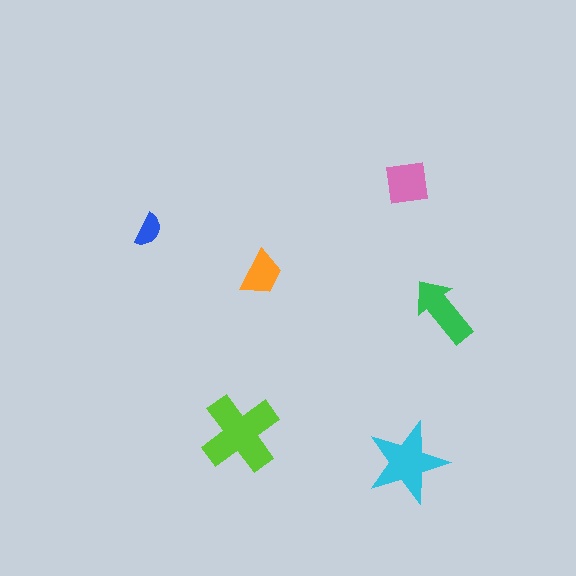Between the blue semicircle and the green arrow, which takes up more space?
The green arrow.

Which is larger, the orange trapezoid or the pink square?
The pink square.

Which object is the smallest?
The blue semicircle.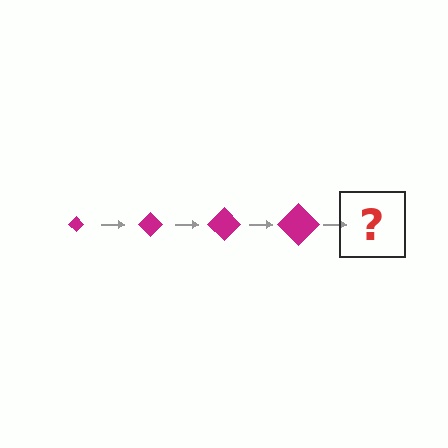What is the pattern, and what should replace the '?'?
The pattern is that the diamond gets progressively larger each step. The '?' should be a magenta diamond, larger than the previous one.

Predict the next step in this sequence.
The next step is a magenta diamond, larger than the previous one.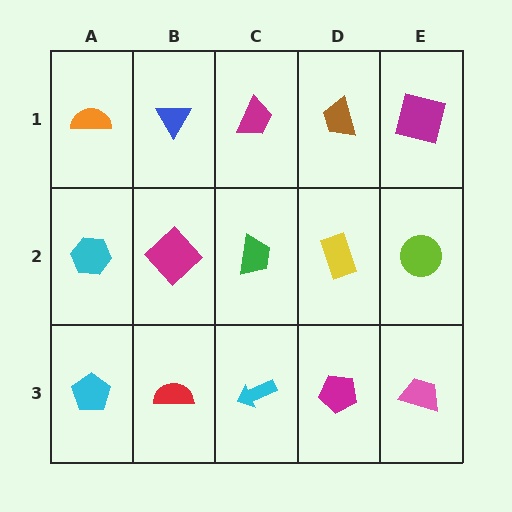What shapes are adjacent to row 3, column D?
A yellow rectangle (row 2, column D), a cyan arrow (row 3, column C), a pink trapezoid (row 3, column E).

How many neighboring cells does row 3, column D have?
3.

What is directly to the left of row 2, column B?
A cyan hexagon.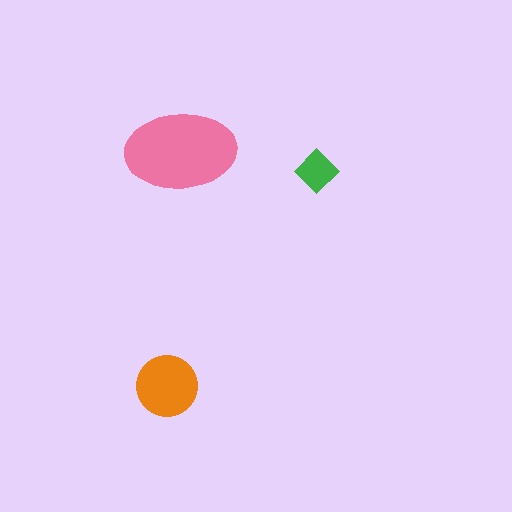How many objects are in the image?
There are 3 objects in the image.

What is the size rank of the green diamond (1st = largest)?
3rd.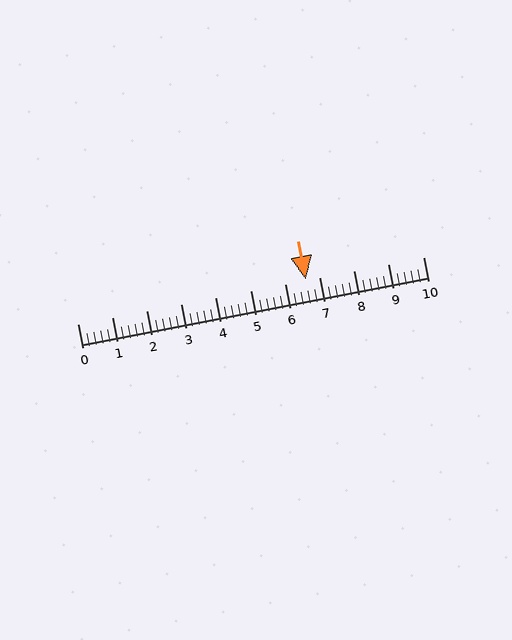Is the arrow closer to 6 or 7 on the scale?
The arrow is closer to 7.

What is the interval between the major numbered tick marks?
The major tick marks are spaced 1 units apart.